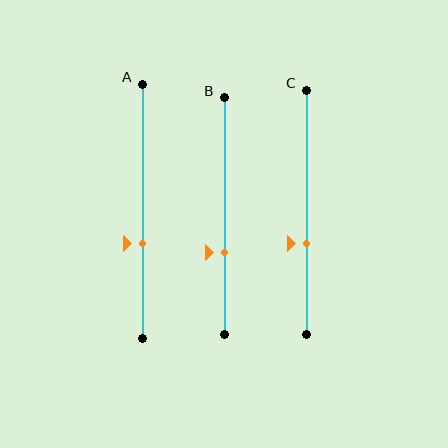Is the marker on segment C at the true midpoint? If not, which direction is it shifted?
No, the marker on segment C is shifted downward by about 12% of the segment length.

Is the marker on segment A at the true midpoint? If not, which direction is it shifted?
No, the marker on segment A is shifted downward by about 13% of the segment length.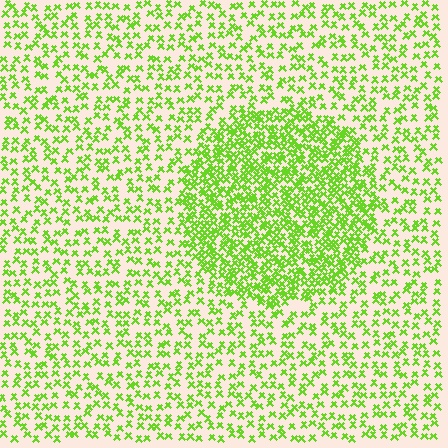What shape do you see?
I see a circle.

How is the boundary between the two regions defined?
The boundary is defined by a change in element density (approximately 2.3x ratio). All elements are the same color, size, and shape.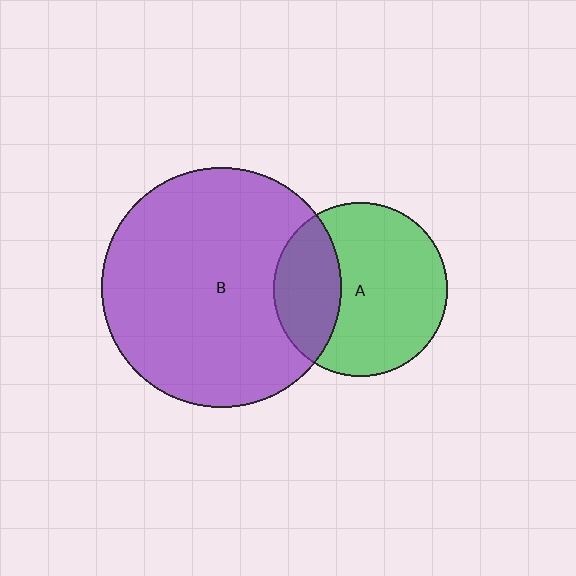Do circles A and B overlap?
Yes.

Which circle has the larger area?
Circle B (purple).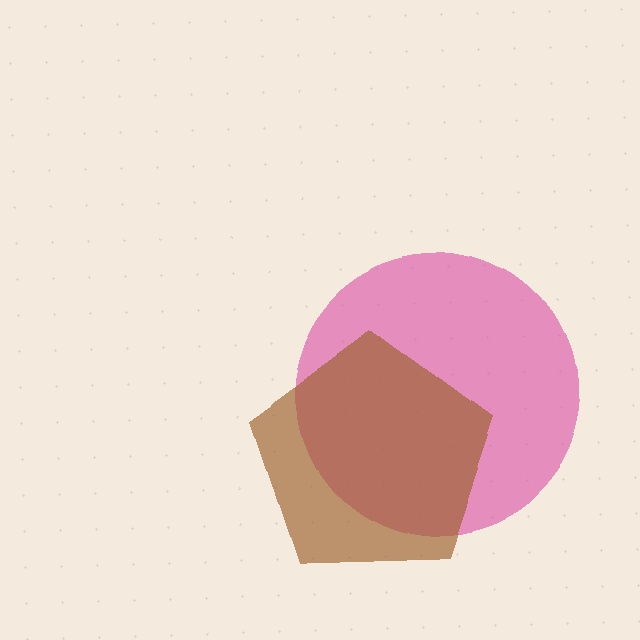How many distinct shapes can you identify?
There are 2 distinct shapes: a pink circle, a brown pentagon.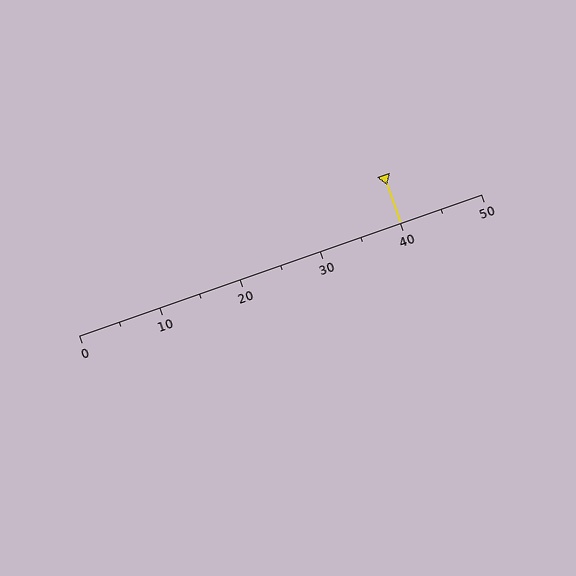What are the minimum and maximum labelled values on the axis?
The axis runs from 0 to 50.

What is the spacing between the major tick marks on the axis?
The major ticks are spaced 10 apart.